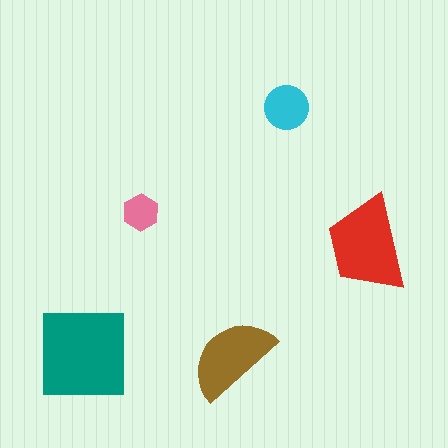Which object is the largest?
The teal square.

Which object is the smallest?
The pink hexagon.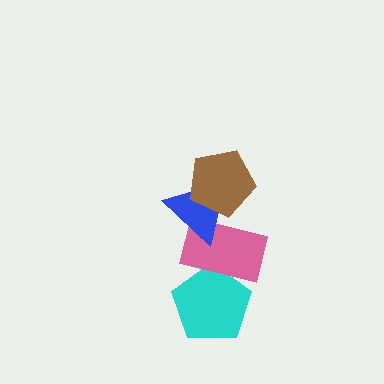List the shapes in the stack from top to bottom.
From top to bottom: the brown pentagon, the blue triangle, the pink rectangle, the cyan pentagon.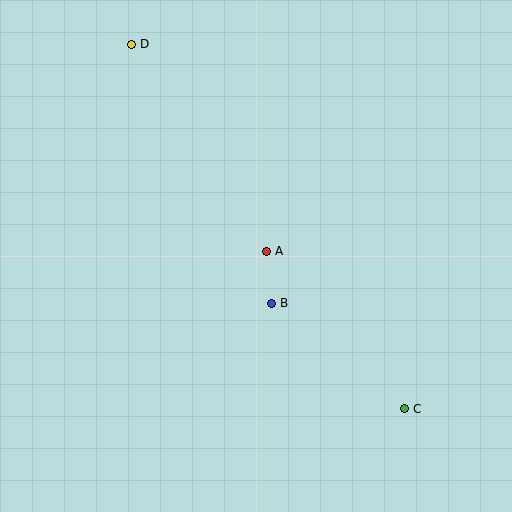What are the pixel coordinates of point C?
Point C is at (405, 409).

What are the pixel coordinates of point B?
Point B is at (272, 303).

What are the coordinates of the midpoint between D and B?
The midpoint between D and B is at (202, 174).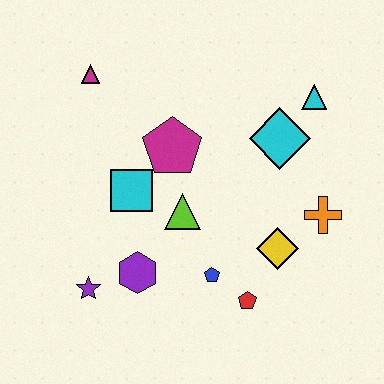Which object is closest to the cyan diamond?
The cyan triangle is closest to the cyan diamond.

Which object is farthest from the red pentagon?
The magenta triangle is farthest from the red pentagon.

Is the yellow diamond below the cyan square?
Yes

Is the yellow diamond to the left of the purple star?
No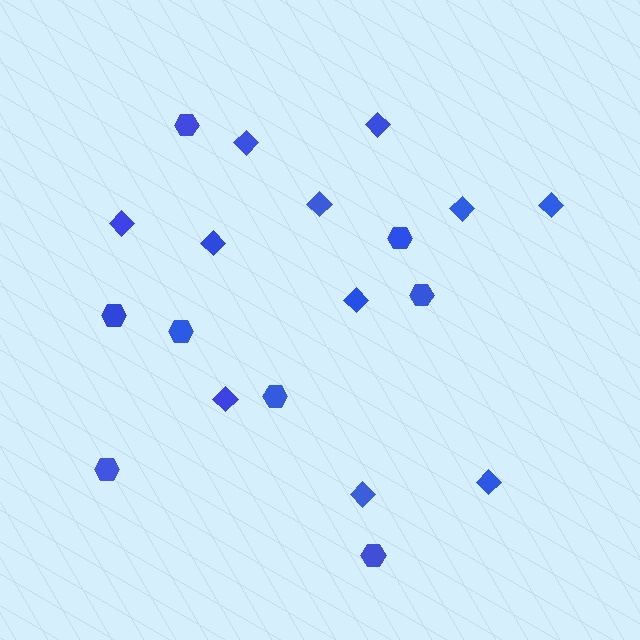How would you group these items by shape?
There are 2 groups: one group of diamonds (11) and one group of hexagons (8).